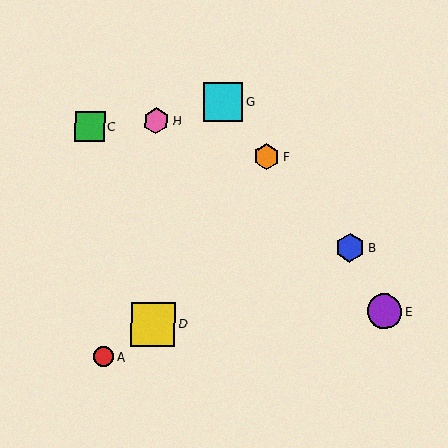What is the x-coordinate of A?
Object A is at x≈104.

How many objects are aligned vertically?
2 objects (D, H) are aligned vertically.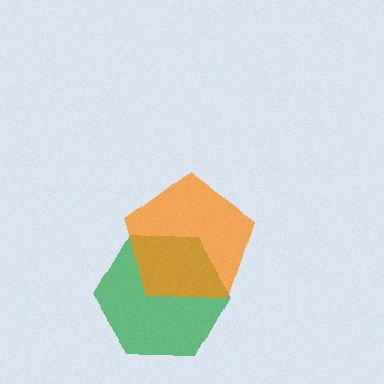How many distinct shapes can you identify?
There are 2 distinct shapes: a green hexagon, an orange pentagon.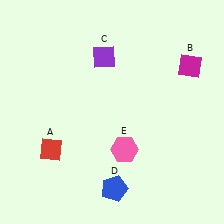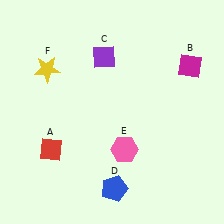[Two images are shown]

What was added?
A yellow star (F) was added in Image 2.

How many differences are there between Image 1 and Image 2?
There is 1 difference between the two images.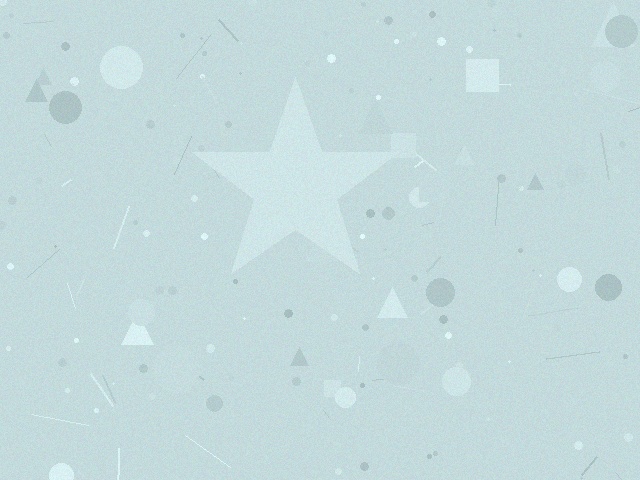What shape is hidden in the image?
A star is hidden in the image.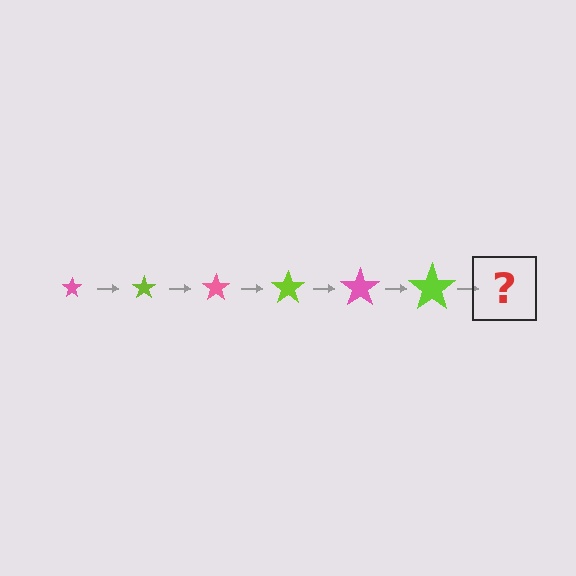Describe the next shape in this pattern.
It should be a pink star, larger than the previous one.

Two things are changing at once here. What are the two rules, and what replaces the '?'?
The two rules are that the star grows larger each step and the color cycles through pink and lime. The '?' should be a pink star, larger than the previous one.